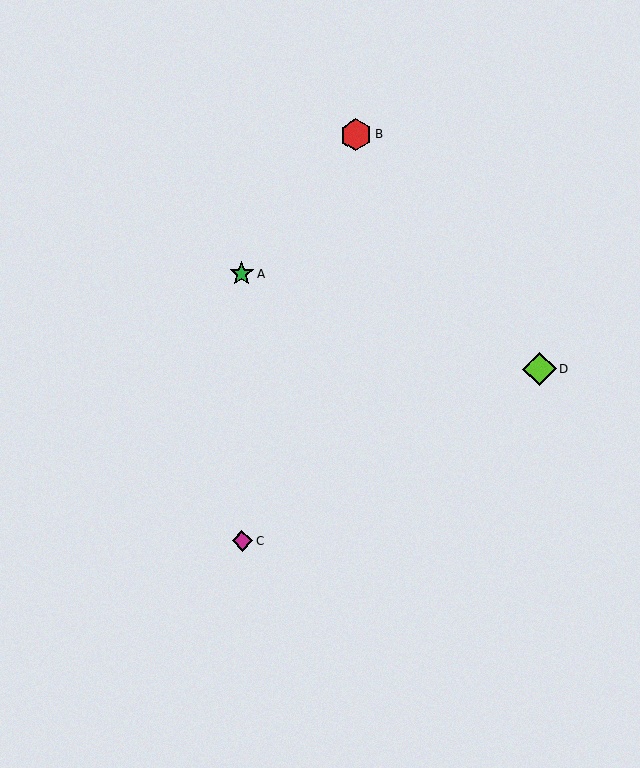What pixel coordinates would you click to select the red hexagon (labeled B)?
Click at (356, 135) to select the red hexagon B.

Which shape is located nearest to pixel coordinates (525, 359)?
The lime diamond (labeled D) at (539, 369) is nearest to that location.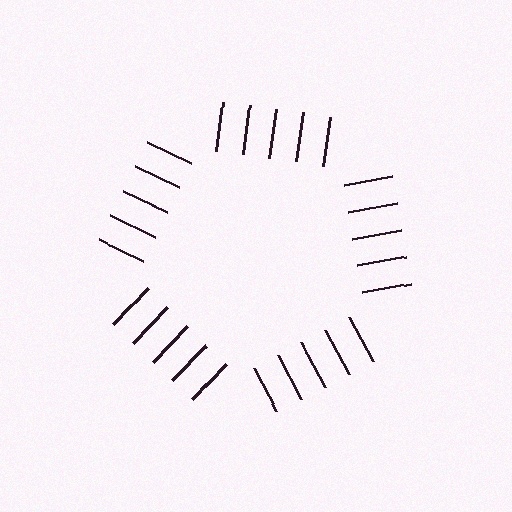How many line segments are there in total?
25 — 5 along each of the 5 edges.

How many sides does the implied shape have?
5 sides — the line-ends trace a pentagon.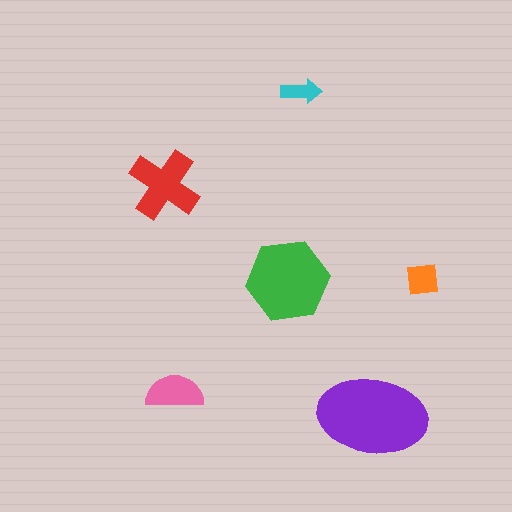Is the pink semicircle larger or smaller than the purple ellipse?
Smaller.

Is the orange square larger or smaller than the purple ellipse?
Smaller.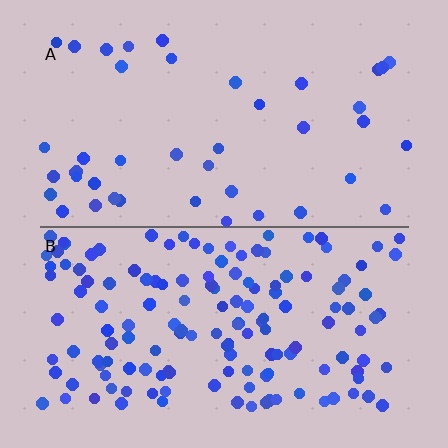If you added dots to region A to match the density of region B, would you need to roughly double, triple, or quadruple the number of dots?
Approximately triple.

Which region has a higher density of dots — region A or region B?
B (the bottom).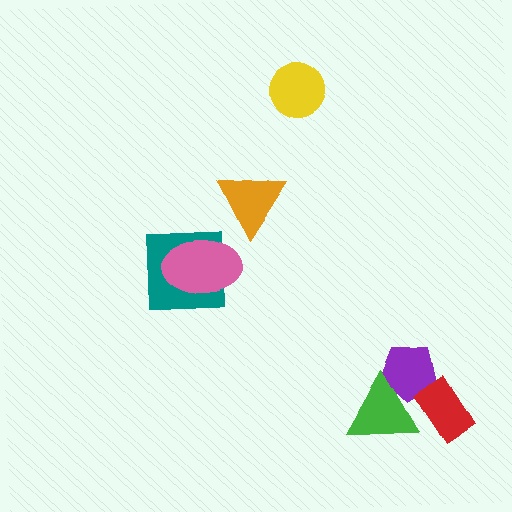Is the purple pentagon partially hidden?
Yes, it is partially covered by another shape.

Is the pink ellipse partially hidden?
No, no other shape covers it.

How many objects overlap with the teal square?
1 object overlaps with the teal square.